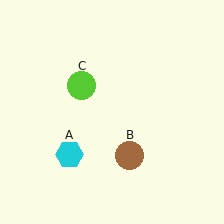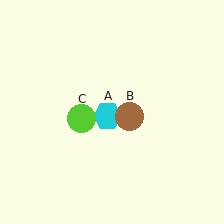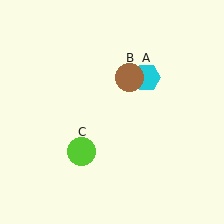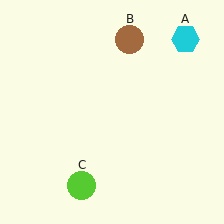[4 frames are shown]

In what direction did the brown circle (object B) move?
The brown circle (object B) moved up.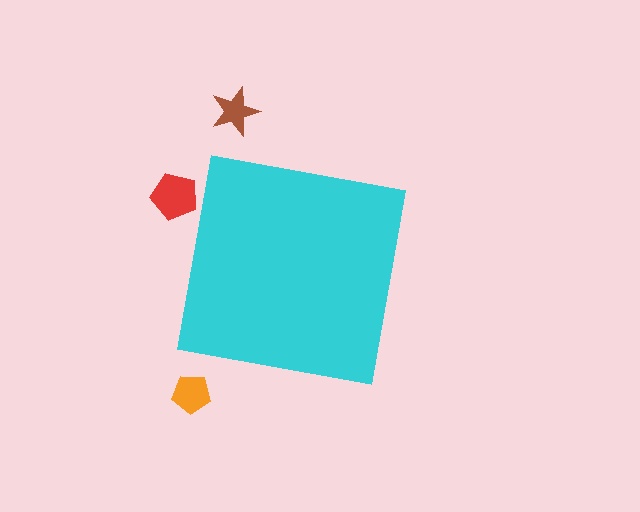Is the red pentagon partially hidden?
No, the red pentagon is fully visible.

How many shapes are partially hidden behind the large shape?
0 shapes are partially hidden.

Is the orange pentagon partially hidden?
No, the orange pentagon is fully visible.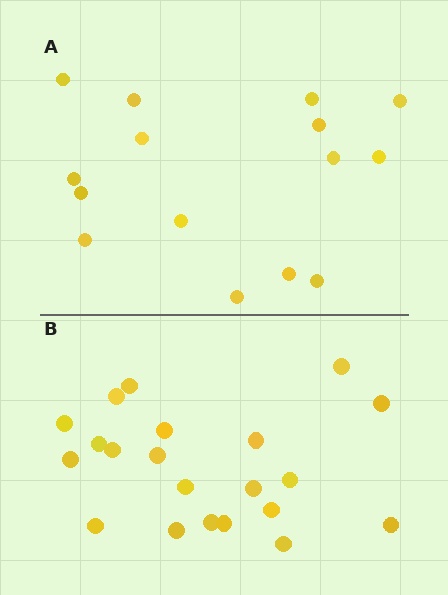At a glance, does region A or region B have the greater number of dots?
Region B (the bottom region) has more dots.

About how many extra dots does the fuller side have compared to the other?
Region B has about 6 more dots than region A.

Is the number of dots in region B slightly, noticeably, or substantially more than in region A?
Region B has noticeably more, but not dramatically so. The ratio is roughly 1.4 to 1.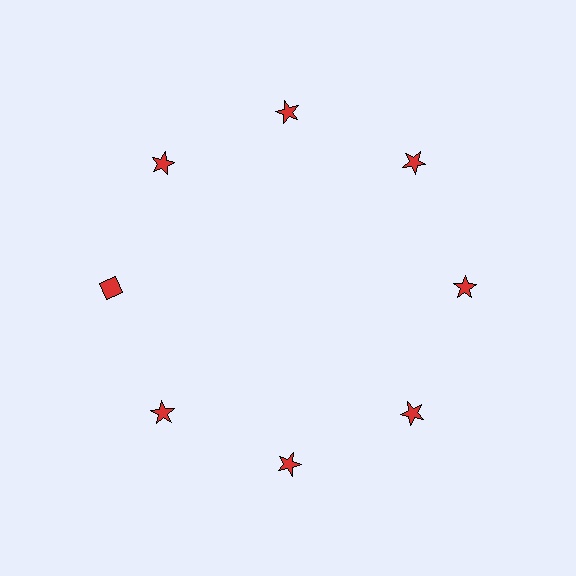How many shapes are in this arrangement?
There are 8 shapes arranged in a ring pattern.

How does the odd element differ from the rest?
It has a different shape: diamond instead of star.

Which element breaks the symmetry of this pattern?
The red diamond at roughly the 9 o'clock position breaks the symmetry. All other shapes are red stars.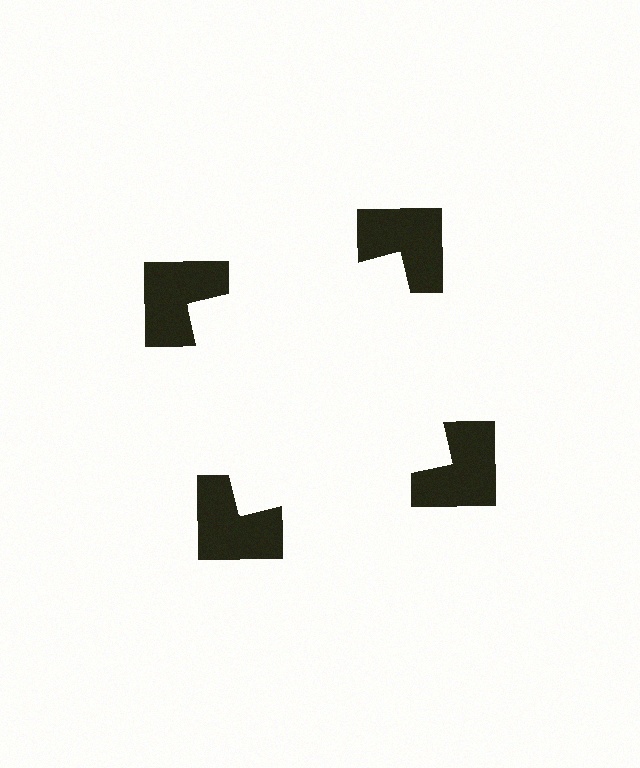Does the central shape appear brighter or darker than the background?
It typically appears slightly brighter than the background, even though no actual brightness change is drawn.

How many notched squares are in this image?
There are 4 — one at each vertex of the illusory square.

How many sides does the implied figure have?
4 sides.